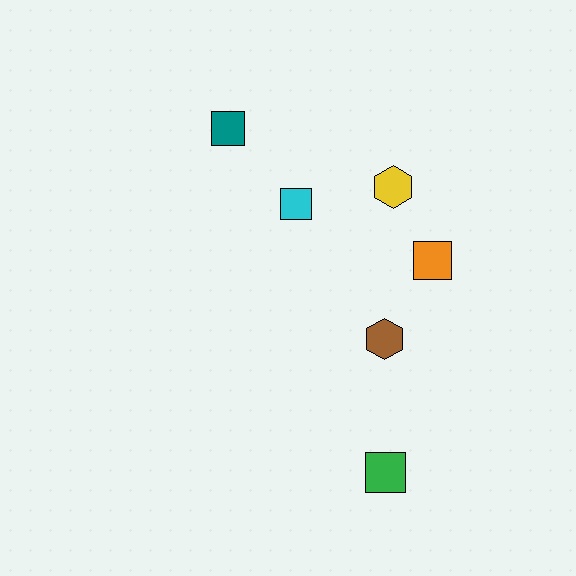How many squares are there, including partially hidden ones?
There are 4 squares.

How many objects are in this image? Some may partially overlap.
There are 6 objects.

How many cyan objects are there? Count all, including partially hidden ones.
There is 1 cyan object.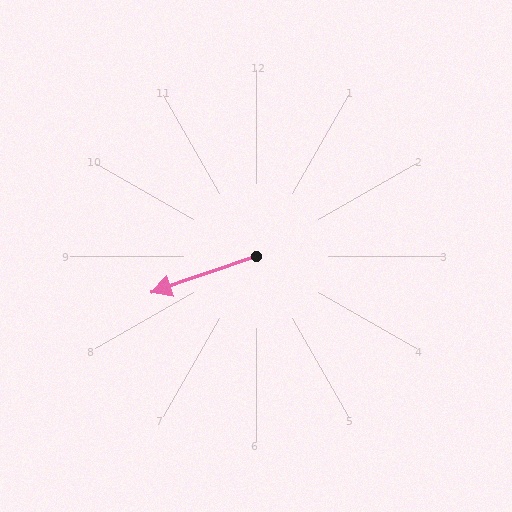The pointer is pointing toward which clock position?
Roughly 8 o'clock.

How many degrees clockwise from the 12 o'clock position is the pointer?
Approximately 251 degrees.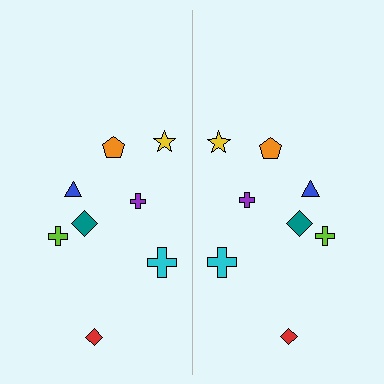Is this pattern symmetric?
Yes, this pattern has bilateral (reflection) symmetry.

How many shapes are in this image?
There are 16 shapes in this image.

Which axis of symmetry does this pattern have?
The pattern has a vertical axis of symmetry running through the center of the image.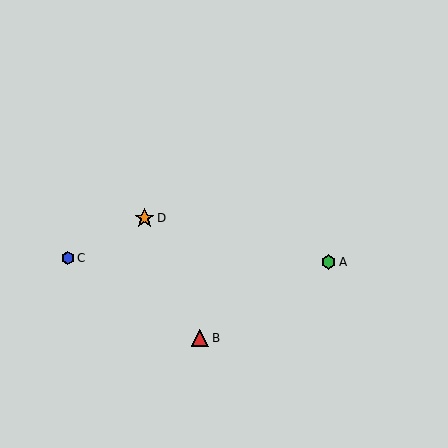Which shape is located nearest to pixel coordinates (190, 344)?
The red triangle (labeled B) at (200, 338) is nearest to that location.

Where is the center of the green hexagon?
The center of the green hexagon is at (328, 262).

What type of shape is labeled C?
Shape C is a blue hexagon.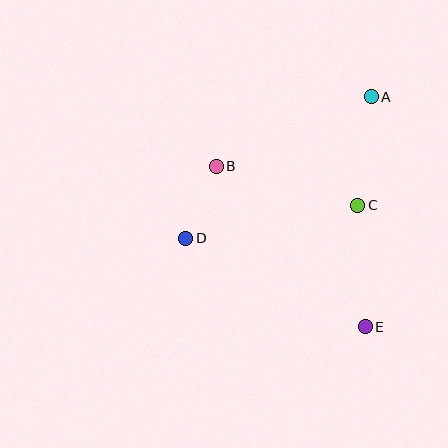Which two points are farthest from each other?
Points A and D are farthest from each other.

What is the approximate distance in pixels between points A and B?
The distance between A and B is approximately 170 pixels.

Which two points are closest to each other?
Points B and D are closest to each other.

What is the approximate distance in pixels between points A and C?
The distance between A and C is approximately 110 pixels.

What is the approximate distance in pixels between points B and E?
The distance between B and E is approximately 219 pixels.